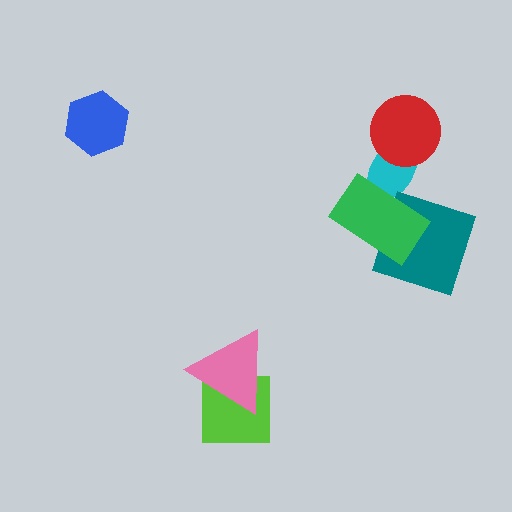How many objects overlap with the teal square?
1 object overlaps with the teal square.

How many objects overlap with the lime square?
1 object overlaps with the lime square.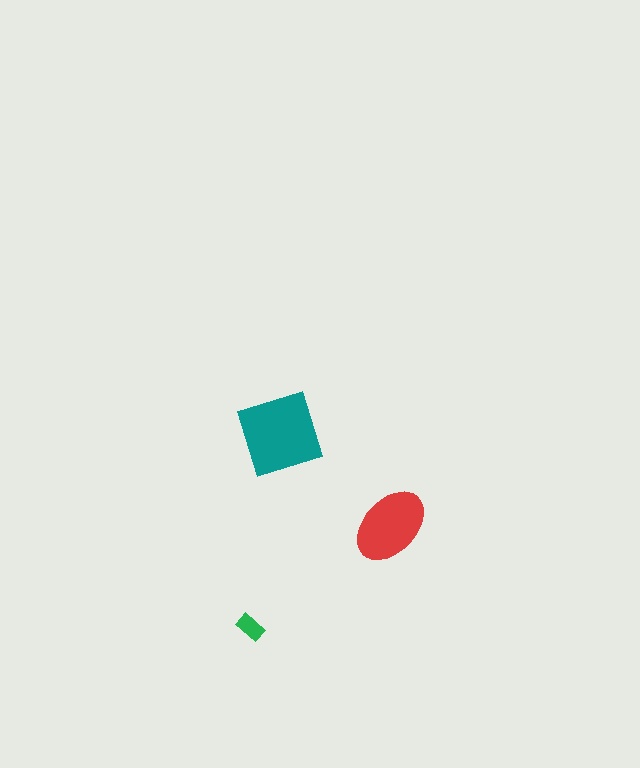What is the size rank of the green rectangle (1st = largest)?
3rd.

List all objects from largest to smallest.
The teal diamond, the red ellipse, the green rectangle.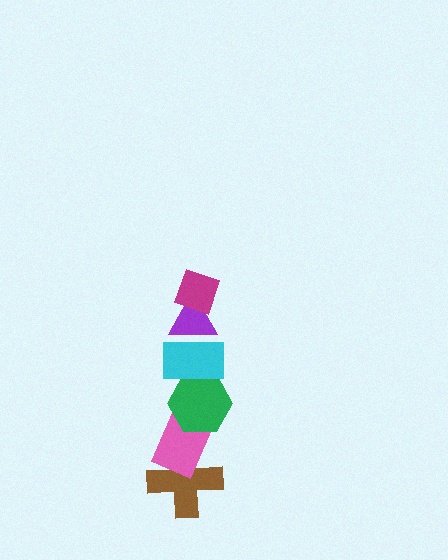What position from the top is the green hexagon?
The green hexagon is 4th from the top.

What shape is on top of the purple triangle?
The magenta diamond is on top of the purple triangle.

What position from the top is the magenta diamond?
The magenta diamond is 1st from the top.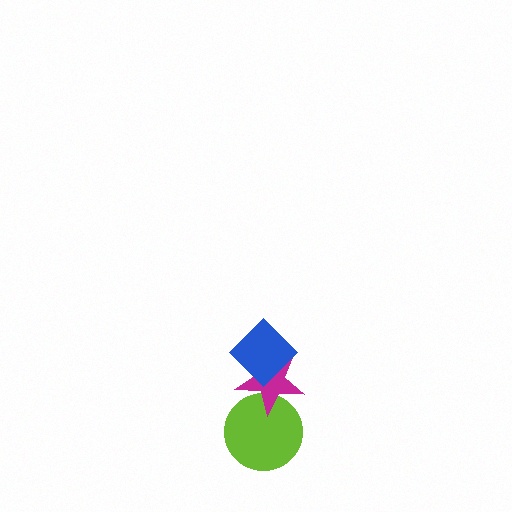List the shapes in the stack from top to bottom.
From top to bottom: the blue diamond, the magenta star, the lime circle.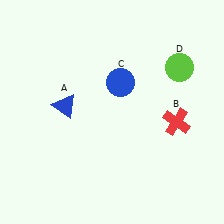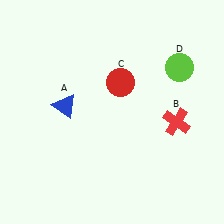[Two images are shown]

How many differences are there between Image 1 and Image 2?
There is 1 difference between the two images.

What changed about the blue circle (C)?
In Image 1, C is blue. In Image 2, it changed to red.